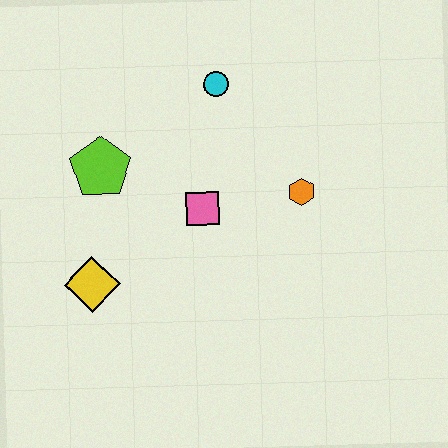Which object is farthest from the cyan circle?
The yellow diamond is farthest from the cyan circle.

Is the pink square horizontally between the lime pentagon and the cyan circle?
Yes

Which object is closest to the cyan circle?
The pink square is closest to the cyan circle.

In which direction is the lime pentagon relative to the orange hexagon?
The lime pentagon is to the left of the orange hexagon.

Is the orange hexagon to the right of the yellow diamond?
Yes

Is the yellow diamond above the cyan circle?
No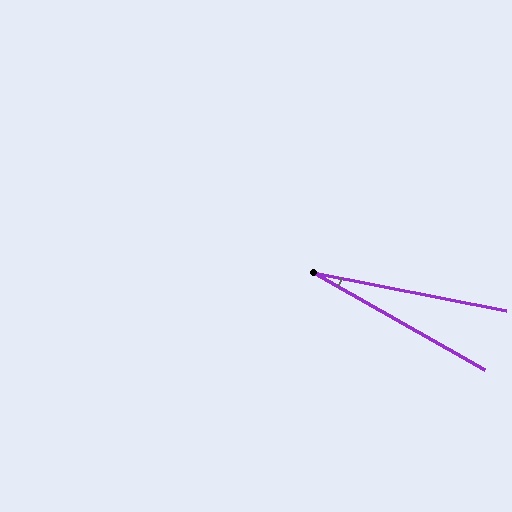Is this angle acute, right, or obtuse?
It is acute.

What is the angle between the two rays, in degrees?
Approximately 18 degrees.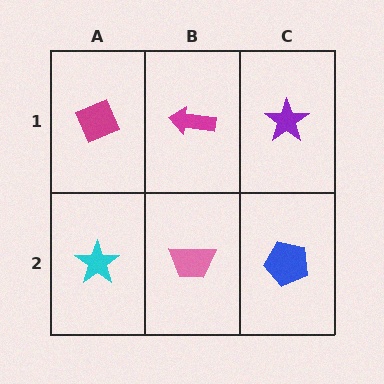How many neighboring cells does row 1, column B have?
3.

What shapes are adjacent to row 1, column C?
A blue pentagon (row 2, column C), a magenta arrow (row 1, column B).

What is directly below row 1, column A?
A cyan star.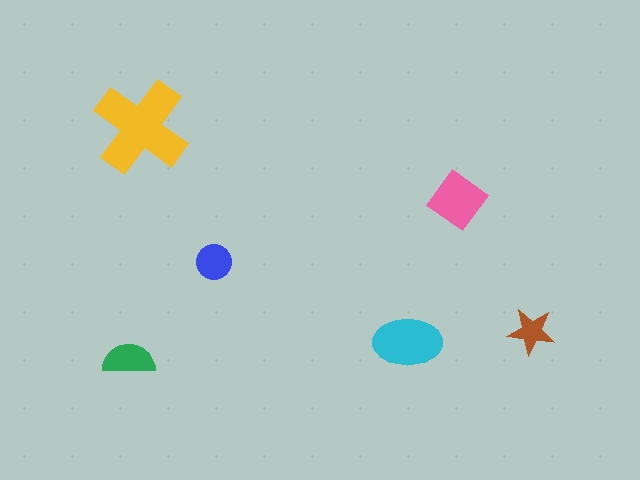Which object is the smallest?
The brown star.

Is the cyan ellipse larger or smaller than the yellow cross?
Smaller.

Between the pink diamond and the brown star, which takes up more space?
The pink diamond.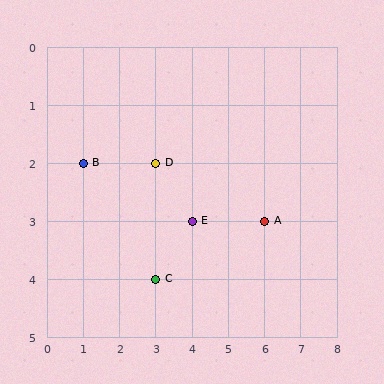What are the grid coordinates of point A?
Point A is at grid coordinates (6, 3).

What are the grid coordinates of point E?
Point E is at grid coordinates (4, 3).